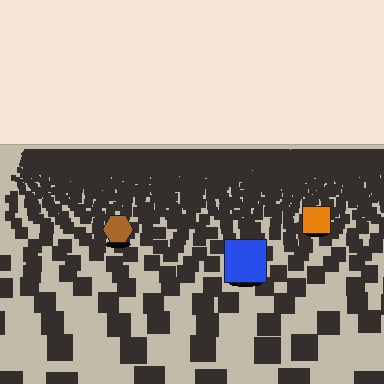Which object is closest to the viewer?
The blue square is closest. The texture marks near it are larger and more spread out.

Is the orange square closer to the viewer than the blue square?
No. The blue square is closer — you can tell from the texture gradient: the ground texture is coarser near it.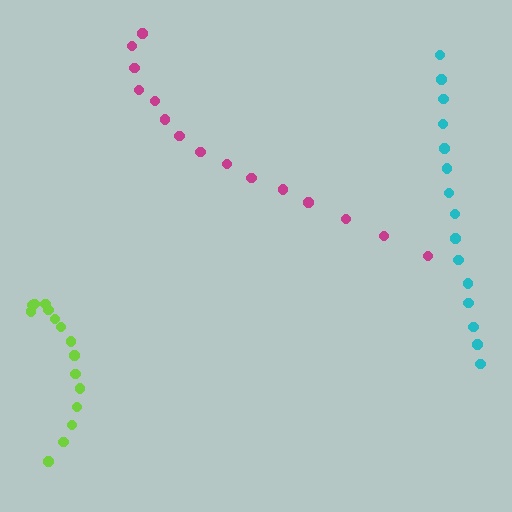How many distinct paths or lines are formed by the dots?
There are 3 distinct paths.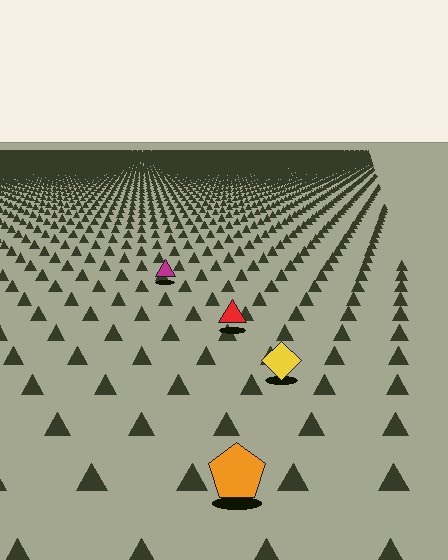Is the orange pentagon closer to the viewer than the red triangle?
Yes. The orange pentagon is closer — you can tell from the texture gradient: the ground texture is coarser near it.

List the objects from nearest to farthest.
From nearest to farthest: the orange pentagon, the yellow diamond, the red triangle, the magenta triangle.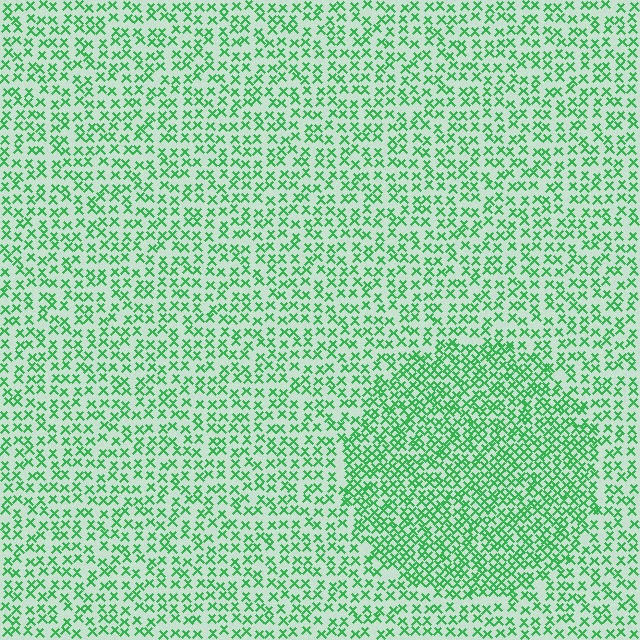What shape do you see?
I see a circle.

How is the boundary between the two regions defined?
The boundary is defined by a change in element density (approximately 1.8x ratio). All elements are the same color, size, and shape.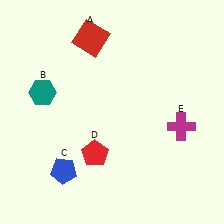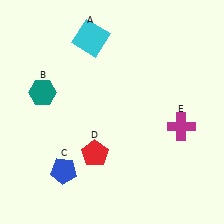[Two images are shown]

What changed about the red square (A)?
In Image 1, A is red. In Image 2, it changed to cyan.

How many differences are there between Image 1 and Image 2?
There is 1 difference between the two images.